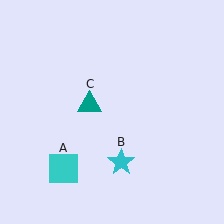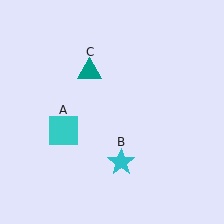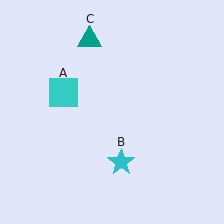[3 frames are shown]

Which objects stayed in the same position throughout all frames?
Cyan star (object B) remained stationary.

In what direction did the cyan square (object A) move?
The cyan square (object A) moved up.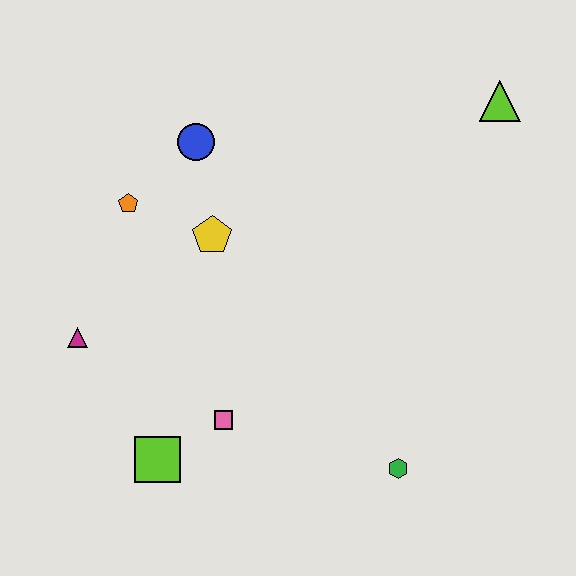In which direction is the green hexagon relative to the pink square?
The green hexagon is to the right of the pink square.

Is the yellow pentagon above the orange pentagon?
No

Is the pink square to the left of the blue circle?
No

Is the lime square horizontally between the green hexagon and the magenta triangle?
Yes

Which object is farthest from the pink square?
The lime triangle is farthest from the pink square.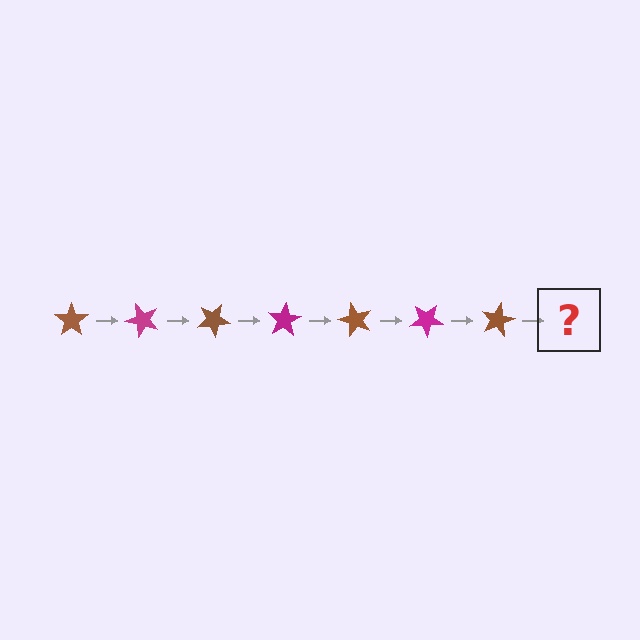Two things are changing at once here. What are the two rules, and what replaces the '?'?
The two rules are that it rotates 50 degrees each step and the color cycles through brown and magenta. The '?' should be a magenta star, rotated 350 degrees from the start.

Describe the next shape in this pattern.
It should be a magenta star, rotated 350 degrees from the start.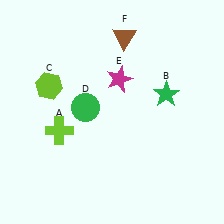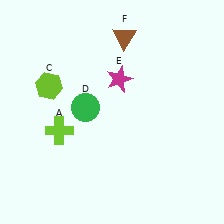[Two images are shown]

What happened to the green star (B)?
The green star (B) was removed in Image 2. It was in the top-right area of Image 1.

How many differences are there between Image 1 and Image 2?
There is 1 difference between the two images.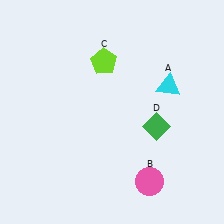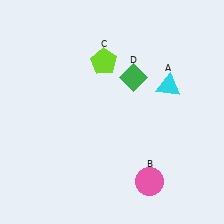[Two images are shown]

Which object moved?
The green diamond (D) moved up.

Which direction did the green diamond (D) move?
The green diamond (D) moved up.